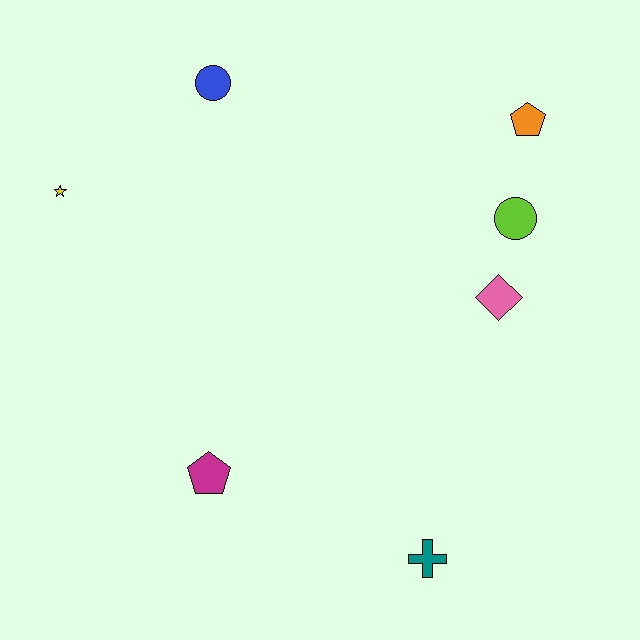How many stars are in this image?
There is 1 star.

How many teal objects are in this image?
There is 1 teal object.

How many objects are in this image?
There are 7 objects.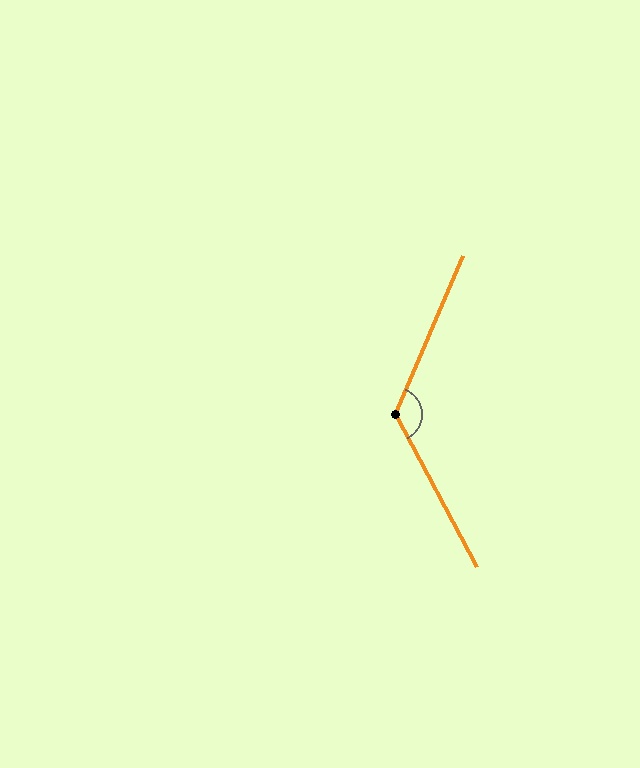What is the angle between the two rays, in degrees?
Approximately 129 degrees.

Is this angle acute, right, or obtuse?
It is obtuse.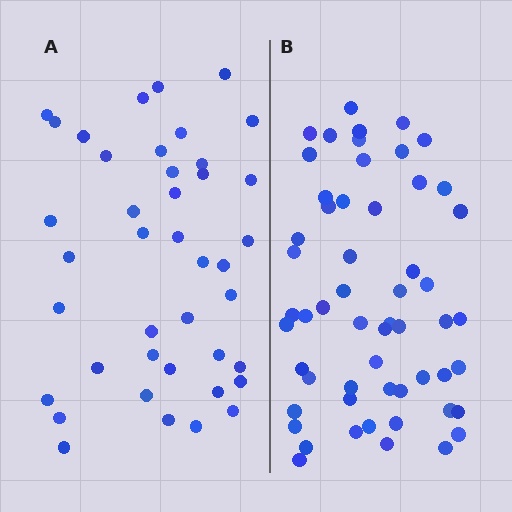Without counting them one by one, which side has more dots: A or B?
Region B (the right region) has more dots.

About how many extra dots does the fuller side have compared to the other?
Region B has approximately 15 more dots than region A.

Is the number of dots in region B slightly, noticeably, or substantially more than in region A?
Region B has noticeably more, but not dramatically so. The ratio is roughly 1.4 to 1.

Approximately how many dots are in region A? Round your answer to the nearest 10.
About 40 dots. (The exact count is 41, which rounds to 40.)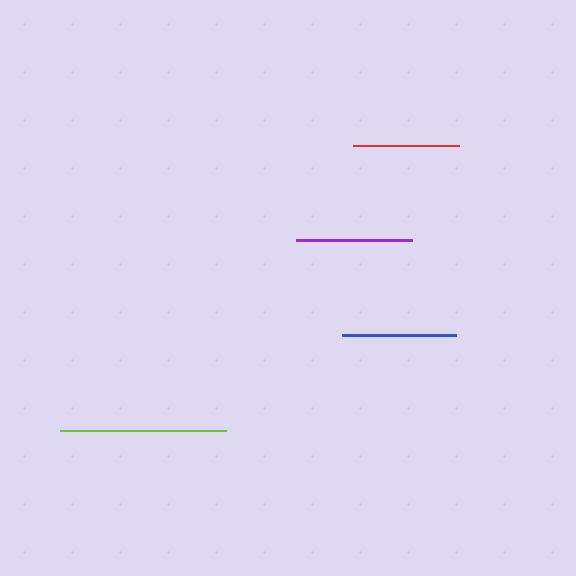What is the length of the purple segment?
The purple segment is approximately 116 pixels long.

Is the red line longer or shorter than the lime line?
The lime line is longer than the red line.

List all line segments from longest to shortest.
From longest to shortest: lime, purple, blue, red.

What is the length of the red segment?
The red segment is approximately 106 pixels long.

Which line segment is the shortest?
The red line is the shortest at approximately 106 pixels.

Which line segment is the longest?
The lime line is the longest at approximately 166 pixels.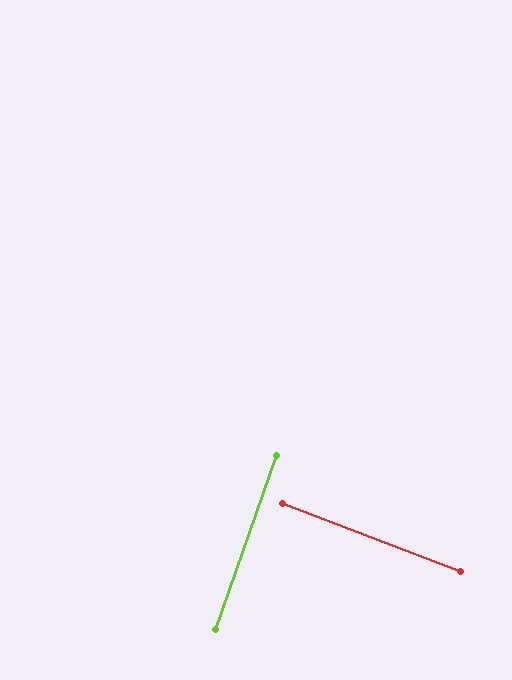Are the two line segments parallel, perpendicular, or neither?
Perpendicular — they meet at approximately 88°.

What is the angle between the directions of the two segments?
Approximately 88 degrees.